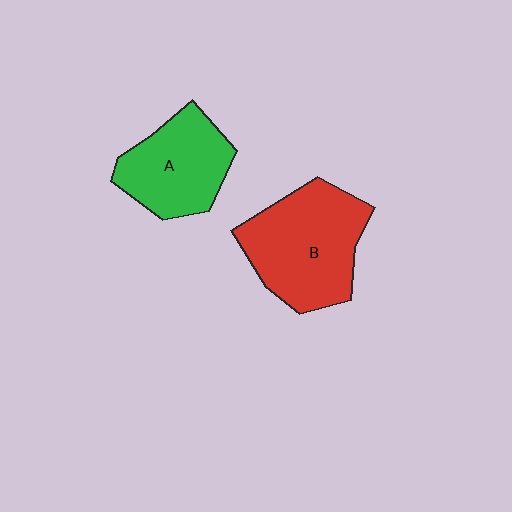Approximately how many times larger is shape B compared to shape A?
Approximately 1.3 times.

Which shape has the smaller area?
Shape A (green).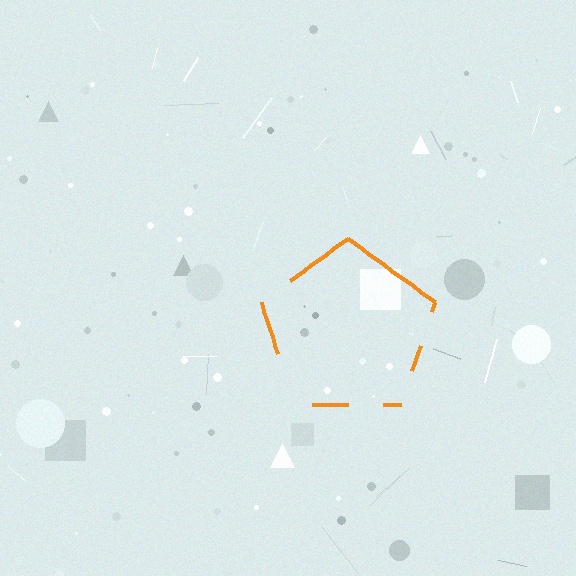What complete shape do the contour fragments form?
The contour fragments form a pentagon.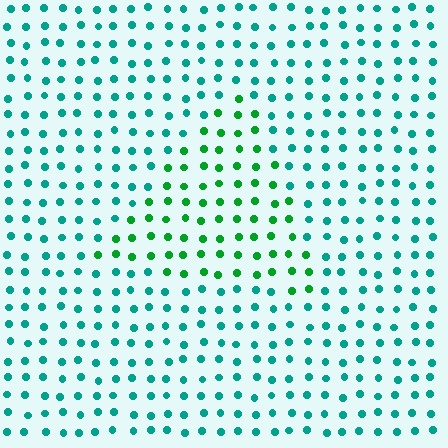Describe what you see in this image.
The image is filled with small teal elements in a uniform arrangement. A triangle-shaped region is visible where the elements are tinted to a slightly different hue, forming a subtle color boundary.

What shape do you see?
I see a triangle.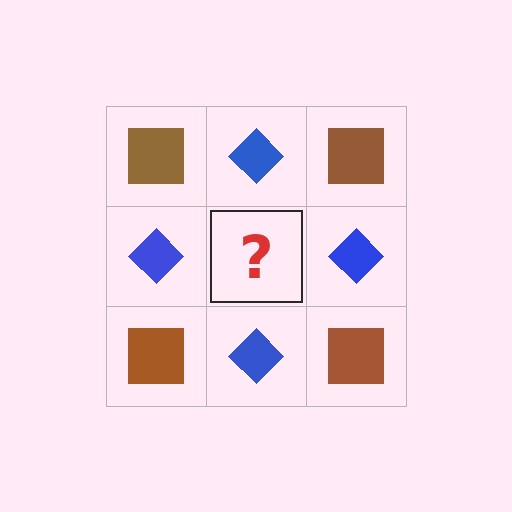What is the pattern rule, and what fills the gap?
The rule is that it alternates brown square and blue diamond in a checkerboard pattern. The gap should be filled with a brown square.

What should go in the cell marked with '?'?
The missing cell should contain a brown square.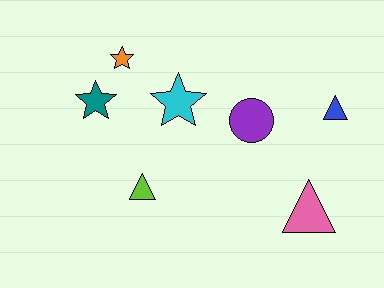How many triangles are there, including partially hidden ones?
There are 3 triangles.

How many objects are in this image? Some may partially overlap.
There are 7 objects.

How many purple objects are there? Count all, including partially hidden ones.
There is 1 purple object.